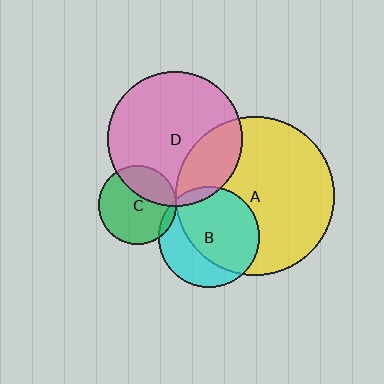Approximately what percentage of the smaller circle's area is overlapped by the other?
Approximately 5%.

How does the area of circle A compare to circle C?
Approximately 4.1 times.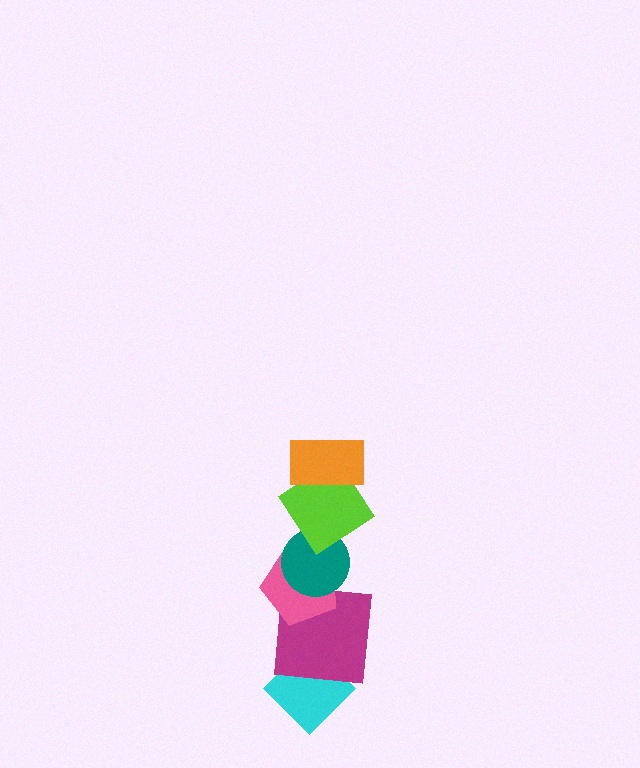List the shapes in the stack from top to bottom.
From top to bottom: the orange rectangle, the lime diamond, the teal circle, the pink pentagon, the magenta square, the cyan diamond.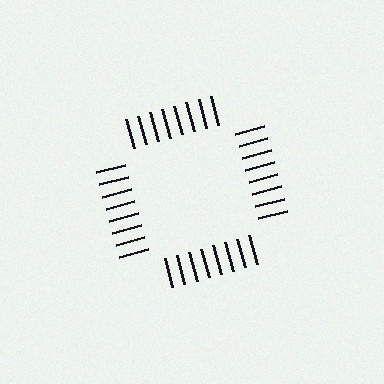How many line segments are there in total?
32 — 8 along each of the 4 edges.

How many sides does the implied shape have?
4 sides — the line-ends trace a square.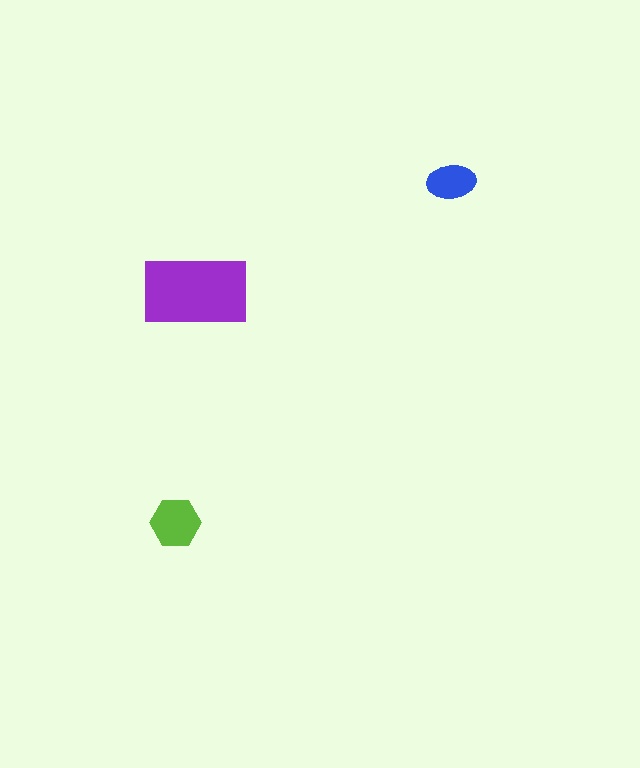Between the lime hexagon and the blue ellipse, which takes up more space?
The lime hexagon.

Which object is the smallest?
The blue ellipse.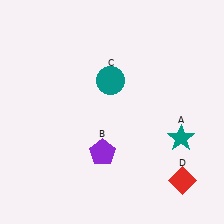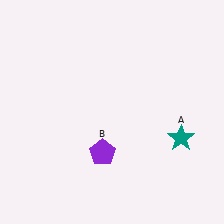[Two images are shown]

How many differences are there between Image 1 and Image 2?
There are 2 differences between the two images.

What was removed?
The teal circle (C), the red diamond (D) were removed in Image 2.